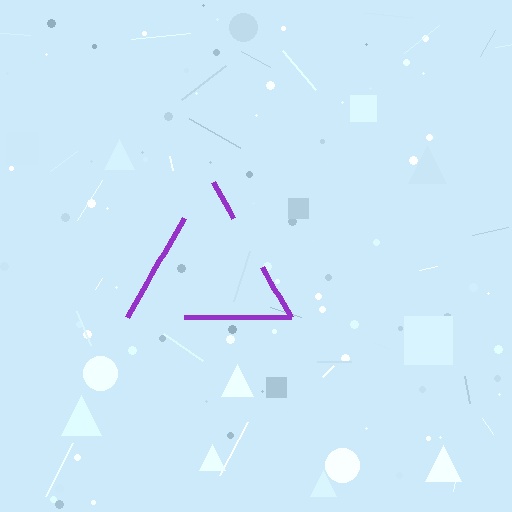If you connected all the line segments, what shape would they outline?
They would outline a triangle.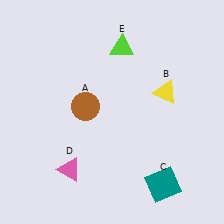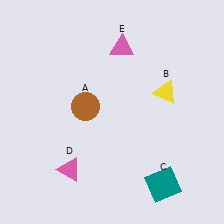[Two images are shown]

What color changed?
The triangle (E) changed from lime in Image 1 to pink in Image 2.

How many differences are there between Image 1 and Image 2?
There is 1 difference between the two images.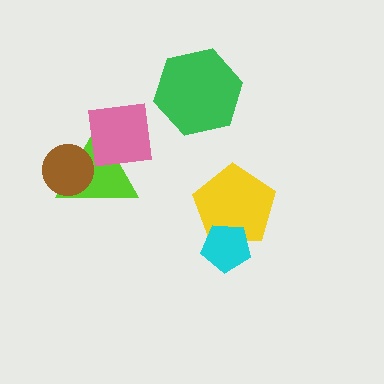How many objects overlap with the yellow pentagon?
1 object overlaps with the yellow pentagon.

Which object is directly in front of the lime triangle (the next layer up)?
The brown circle is directly in front of the lime triangle.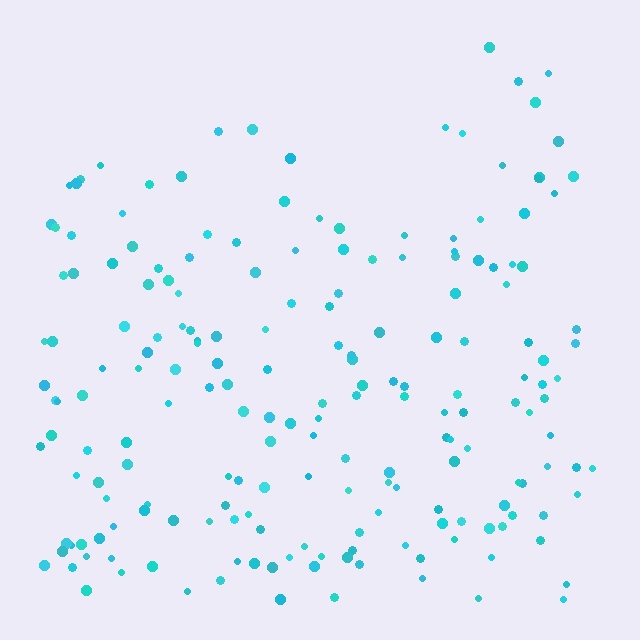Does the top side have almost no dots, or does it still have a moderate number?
Still a moderate number, just noticeably fewer than the bottom.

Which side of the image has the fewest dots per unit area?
The top.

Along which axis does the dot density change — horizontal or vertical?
Vertical.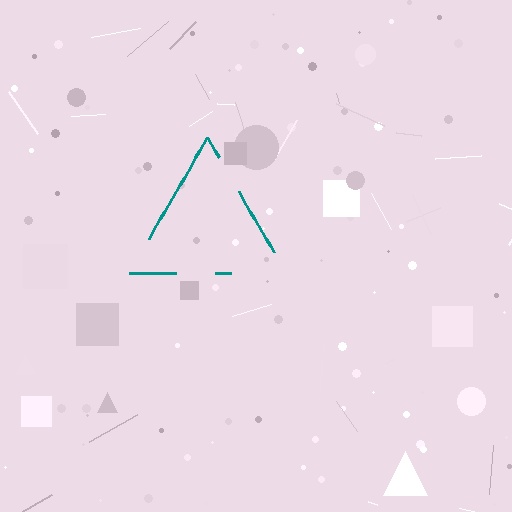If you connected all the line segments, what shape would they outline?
They would outline a triangle.